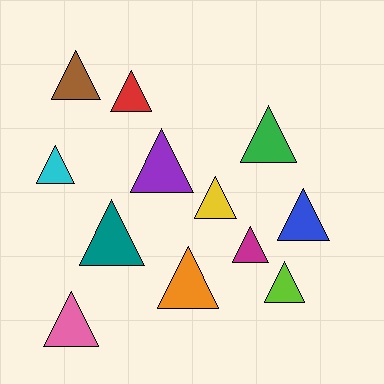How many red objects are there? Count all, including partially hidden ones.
There is 1 red object.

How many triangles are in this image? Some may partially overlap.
There are 12 triangles.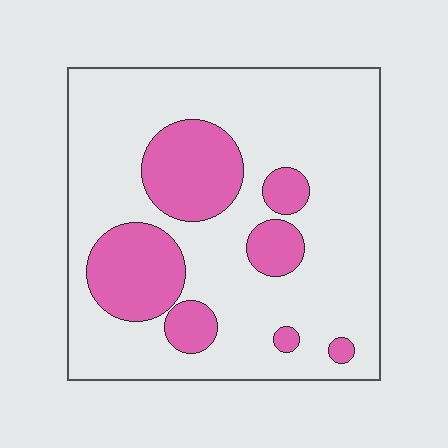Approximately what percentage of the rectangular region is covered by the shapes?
Approximately 25%.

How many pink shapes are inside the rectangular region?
7.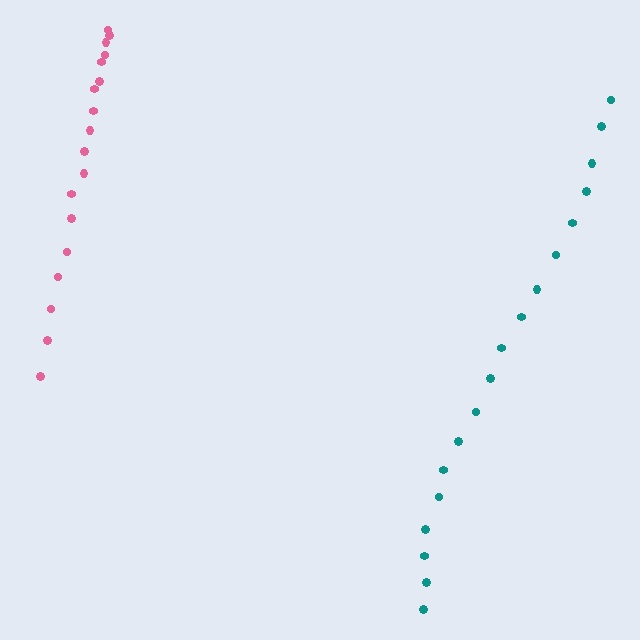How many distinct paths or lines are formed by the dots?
There are 2 distinct paths.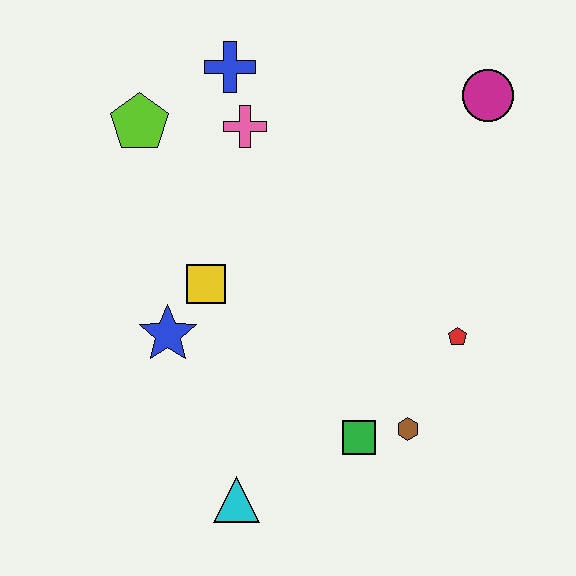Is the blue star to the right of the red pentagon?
No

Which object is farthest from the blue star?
The magenta circle is farthest from the blue star.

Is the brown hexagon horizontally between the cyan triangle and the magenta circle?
Yes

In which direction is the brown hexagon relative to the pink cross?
The brown hexagon is below the pink cross.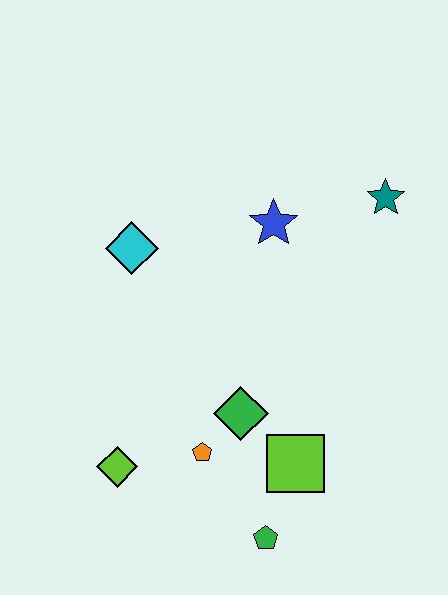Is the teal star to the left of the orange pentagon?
No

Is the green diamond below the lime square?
No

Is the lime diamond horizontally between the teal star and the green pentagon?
No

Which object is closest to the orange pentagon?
The green diamond is closest to the orange pentagon.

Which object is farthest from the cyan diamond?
The green pentagon is farthest from the cyan diamond.